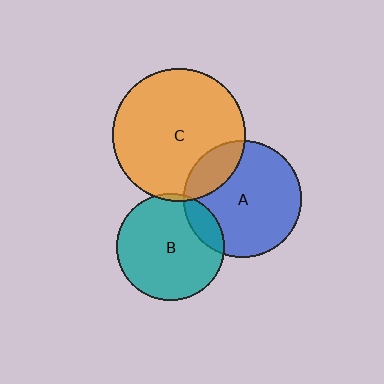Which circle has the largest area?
Circle C (orange).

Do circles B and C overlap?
Yes.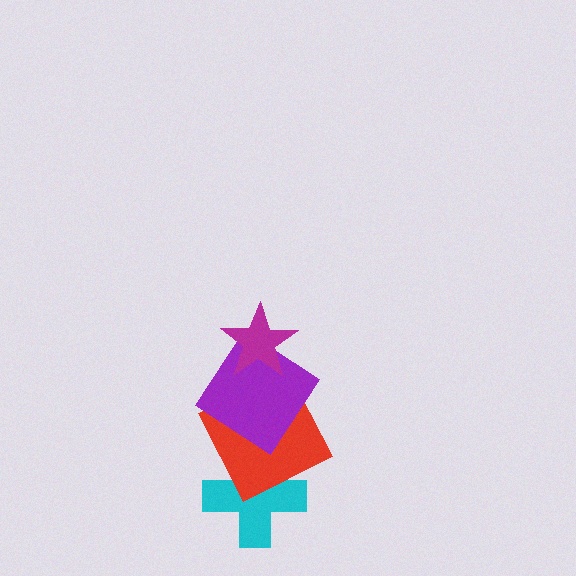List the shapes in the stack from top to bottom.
From top to bottom: the magenta star, the purple diamond, the red square, the cyan cross.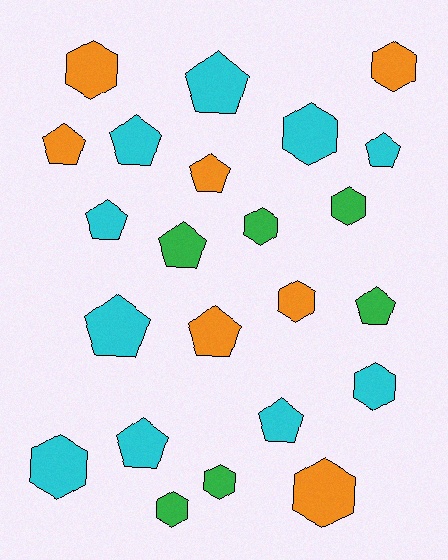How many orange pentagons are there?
There are 3 orange pentagons.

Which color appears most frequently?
Cyan, with 10 objects.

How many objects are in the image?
There are 23 objects.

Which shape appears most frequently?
Pentagon, with 12 objects.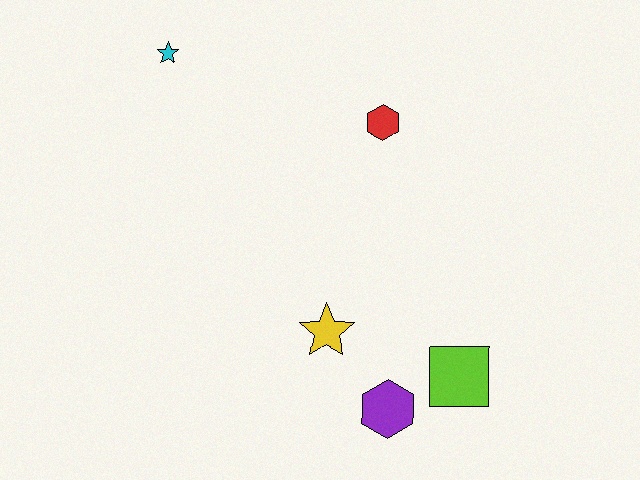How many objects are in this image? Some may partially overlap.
There are 5 objects.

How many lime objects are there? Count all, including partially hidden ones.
There is 1 lime object.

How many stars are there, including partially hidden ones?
There are 2 stars.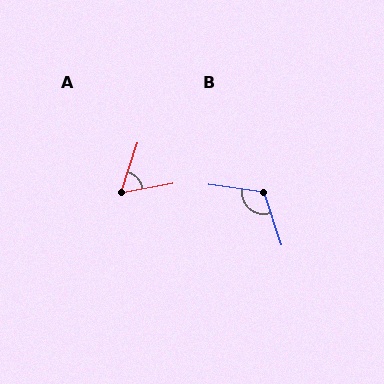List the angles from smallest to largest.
A (61°), B (117°).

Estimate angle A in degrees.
Approximately 61 degrees.